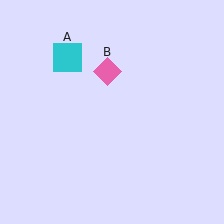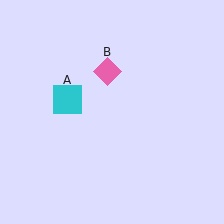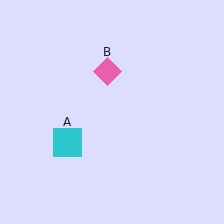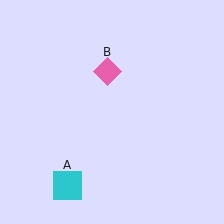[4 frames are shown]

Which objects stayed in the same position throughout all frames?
Pink diamond (object B) remained stationary.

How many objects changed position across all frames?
1 object changed position: cyan square (object A).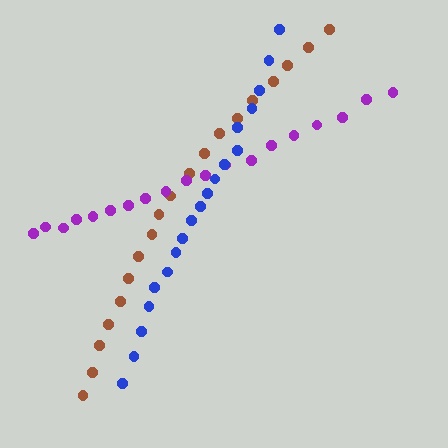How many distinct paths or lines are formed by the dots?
There are 3 distinct paths.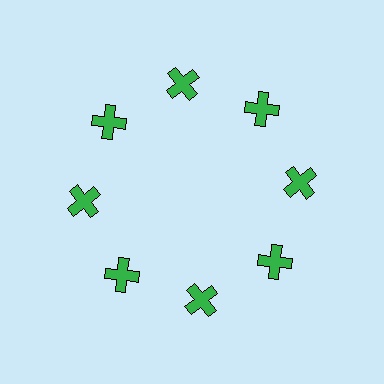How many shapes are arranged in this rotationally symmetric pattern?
There are 8 shapes, arranged in 8 groups of 1.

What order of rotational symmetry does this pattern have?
This pattern has 8-fold rotational symmetry.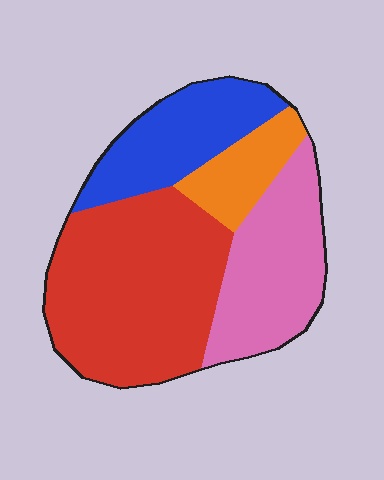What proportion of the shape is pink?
Pink takes up between a quarter and a half of the shape.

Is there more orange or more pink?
Pink.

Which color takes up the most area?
Red, at roughly 45%.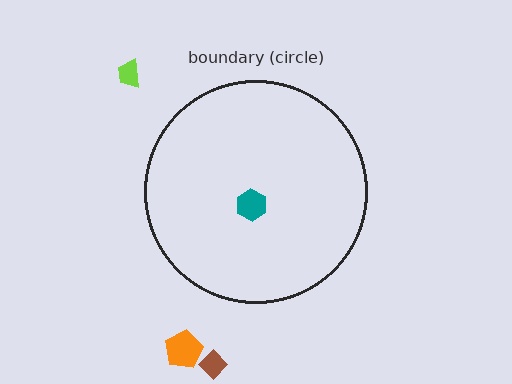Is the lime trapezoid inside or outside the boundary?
Outside.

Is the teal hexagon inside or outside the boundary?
Inside.